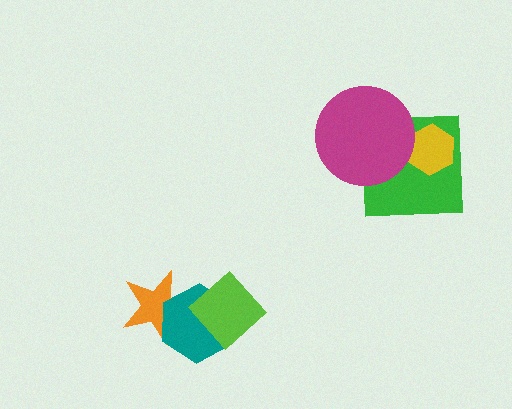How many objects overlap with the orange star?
1 object overlaps with the orange star.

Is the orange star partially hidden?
Yes, it is partially covered by another shape.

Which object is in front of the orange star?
The teal hexagon is in front of the orange star.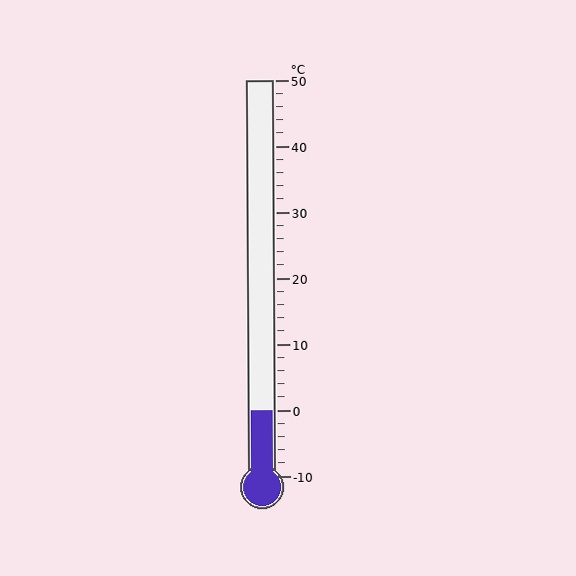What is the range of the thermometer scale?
The thermometer scale ranges from -10°C to 50°C.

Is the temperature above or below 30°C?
The temperature is below 30°C.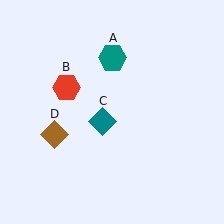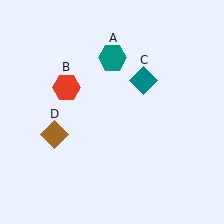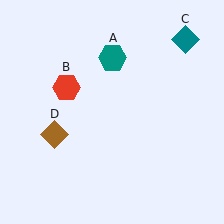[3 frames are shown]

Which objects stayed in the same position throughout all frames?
Teal hexagon (object A) and red hexagon (object B) and brown diamond (object D) remained stationary.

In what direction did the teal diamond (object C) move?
The teal diamond (object C) moved up and to the right.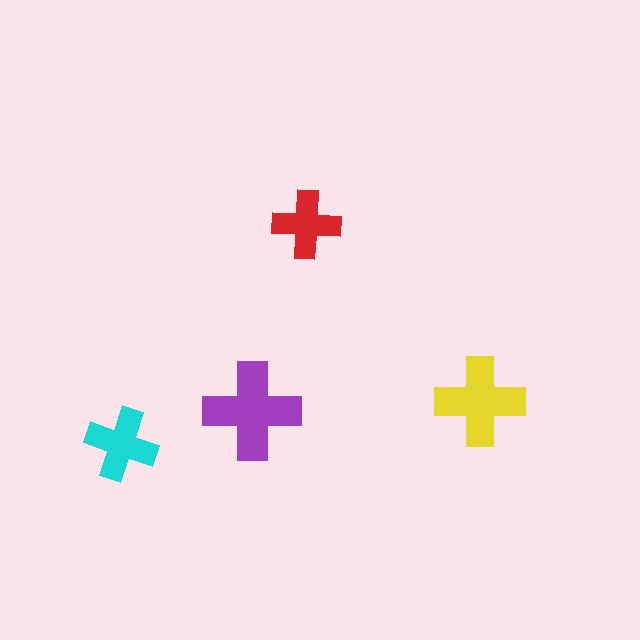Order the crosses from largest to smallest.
the purple one, the yellow one, the cyan one, the red one.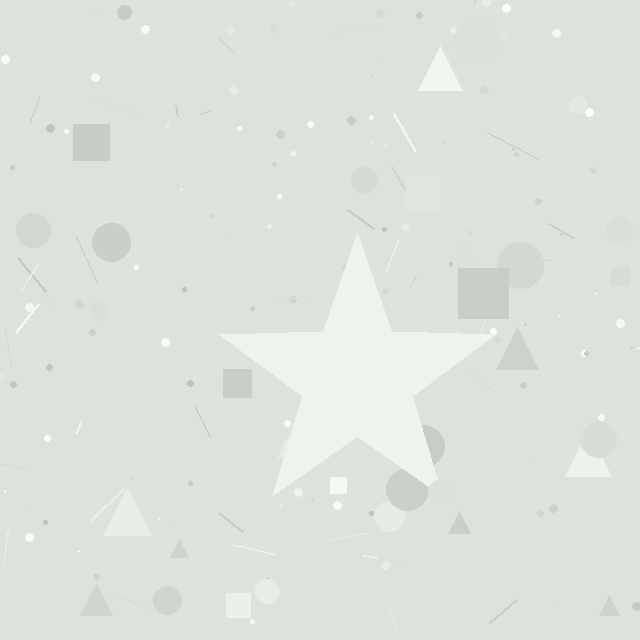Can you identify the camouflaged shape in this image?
The camouflaged shape is a star.